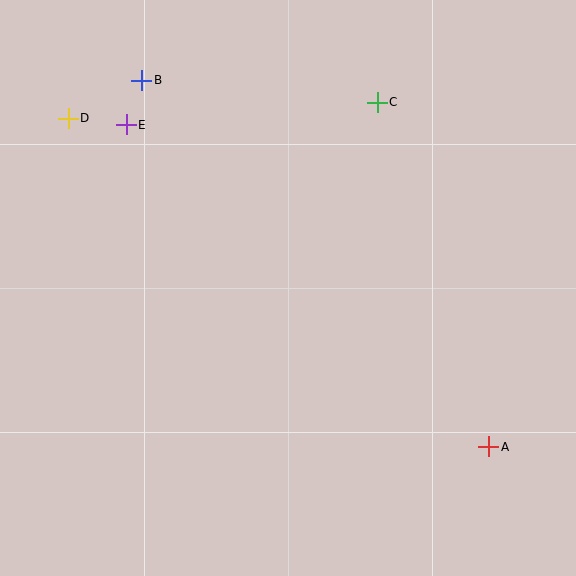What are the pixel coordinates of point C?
Point C is at (377, 102).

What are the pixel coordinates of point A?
Point A is at (489, 447).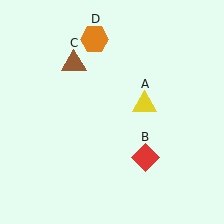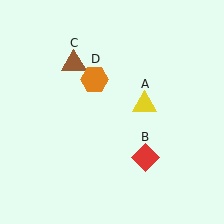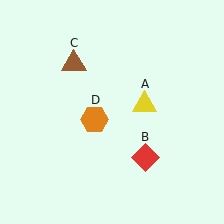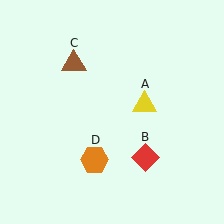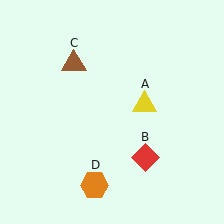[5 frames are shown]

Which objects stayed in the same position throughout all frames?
Yellow triangle (object A) and red diamond (object B) and brown triangle (object C) remained stationary.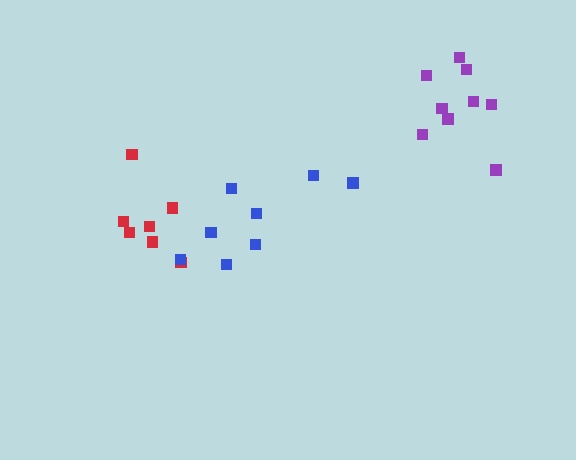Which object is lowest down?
The red cluster is bottommost.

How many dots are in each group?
Group 1: 9 dots, Group 2: 7 dots, Group 3: 8 dots (24 total).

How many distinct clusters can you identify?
There are 3 distinct clusters.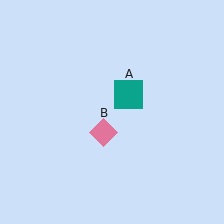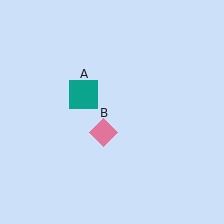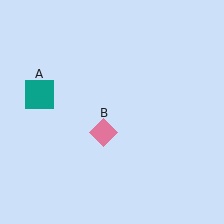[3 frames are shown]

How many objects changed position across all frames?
1 object changed position: teal square (object A).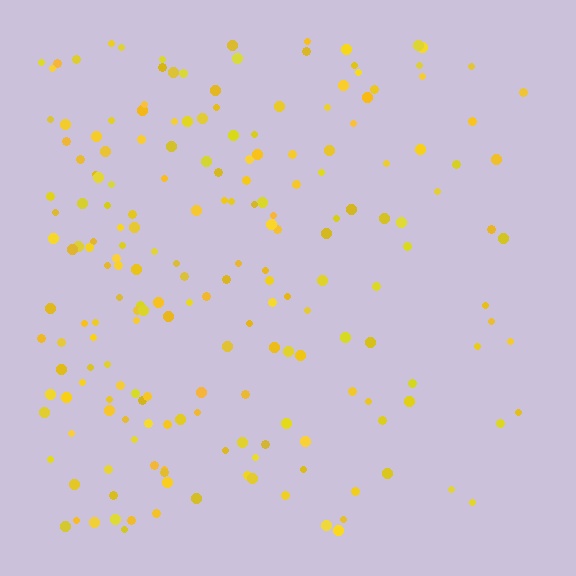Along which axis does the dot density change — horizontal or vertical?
Horizontal.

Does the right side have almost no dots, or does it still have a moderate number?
Still a moderate number, just noticeably fewer than the left.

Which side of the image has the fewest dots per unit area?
The right.